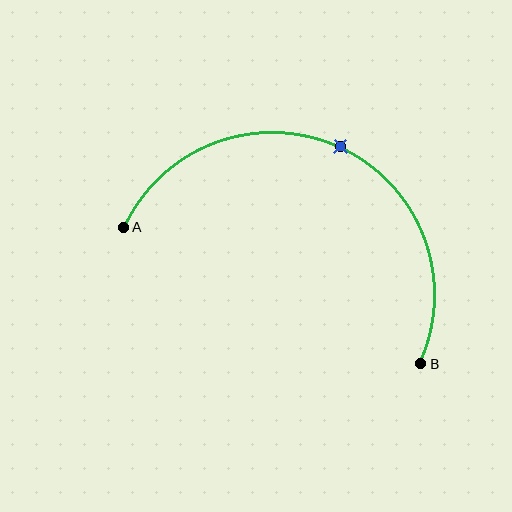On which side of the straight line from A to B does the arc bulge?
The arc bulges above the straight line connecting A and B.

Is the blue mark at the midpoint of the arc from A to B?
Yes. The blue mark lies on the arc at equal arc-length from both A and B — it is the arc midpoint.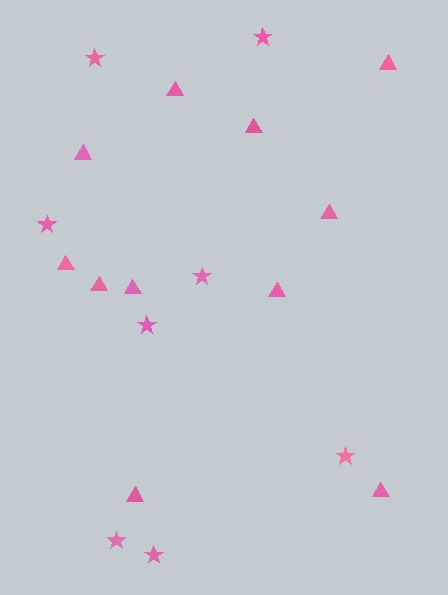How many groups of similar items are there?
There are 2 groups: one group of stars (8) and one group of triangles (11).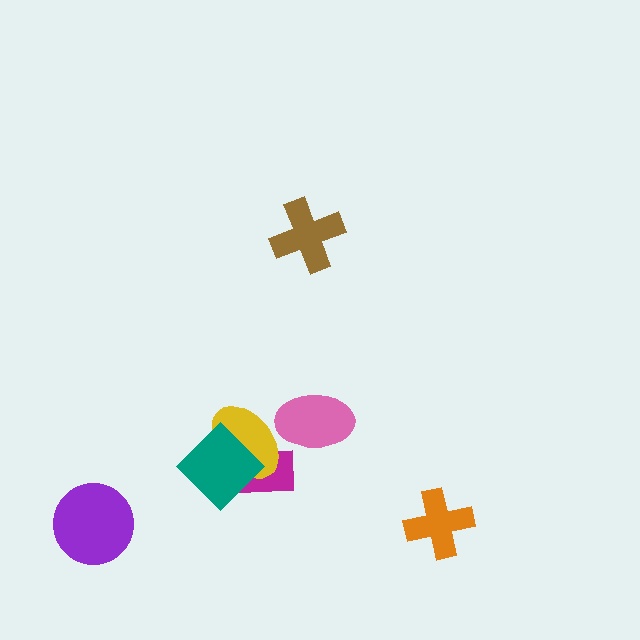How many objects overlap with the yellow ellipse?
3 objects overlap with the yellow ellipse.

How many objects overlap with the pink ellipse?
1 object overlaps with the pink ellipse.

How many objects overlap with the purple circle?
0 objects overlap with the purple circle.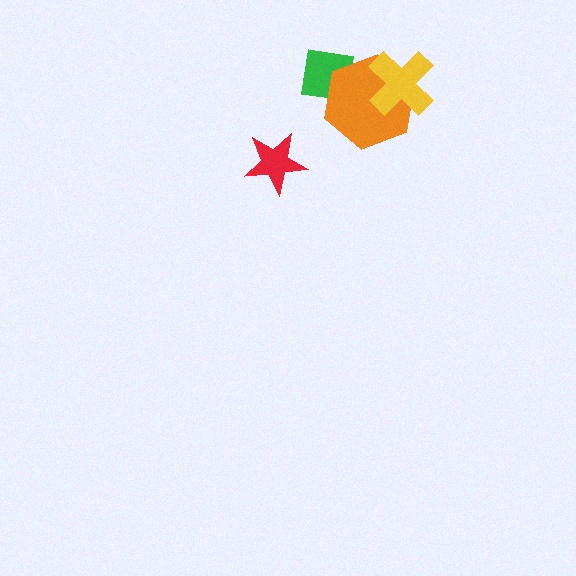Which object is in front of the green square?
The orange hexagon is in front of the green square.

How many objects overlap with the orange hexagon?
2 objects overlap with the orange hexagon.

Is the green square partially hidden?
Yes, it is partially covered by another shape.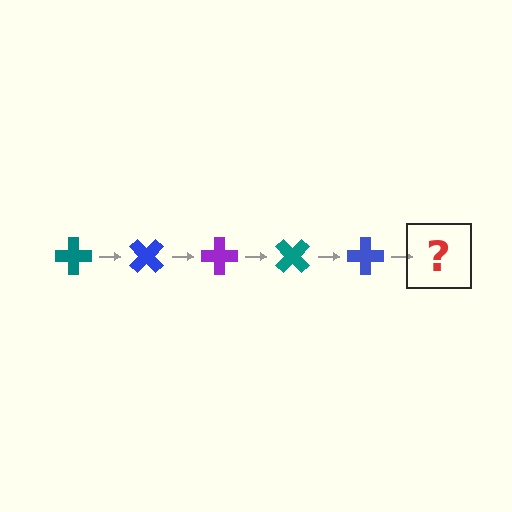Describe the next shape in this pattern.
It should be a purple cross, rotated 225 degrees from the start.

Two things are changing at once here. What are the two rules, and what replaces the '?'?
The two rules are that it rotates 45 degrees each step and the color cycles through teal, blue, and purple. The '?' should be a purple cross, rotated 225 degrees from the start.